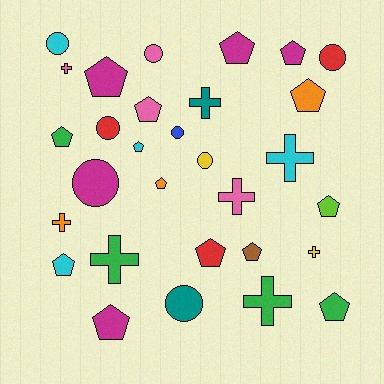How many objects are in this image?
There are 30 objects.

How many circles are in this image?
There are 8 circles.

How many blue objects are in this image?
There is 1 blue object.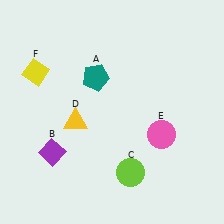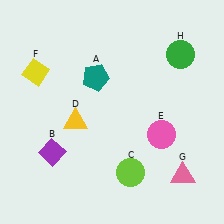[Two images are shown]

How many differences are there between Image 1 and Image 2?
There are 2 differences between the two images.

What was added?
A pink triangle (G), a green circle (H) were added in Image 2.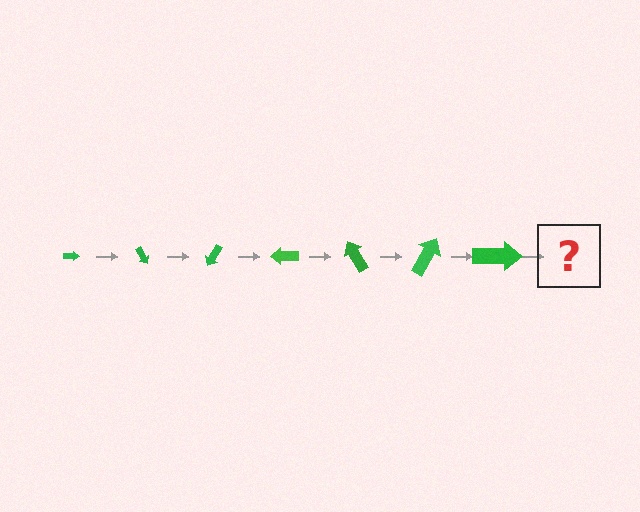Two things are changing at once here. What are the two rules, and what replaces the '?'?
The two rules are that the arrow grows larger each step and it rotates 60 degrees each step. The '?' should be an arrow, larger than the previous one and rotated 420 degrees from the start.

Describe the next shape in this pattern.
It should be an arrow, larger than the previous one and rotated 420 degrees from the start.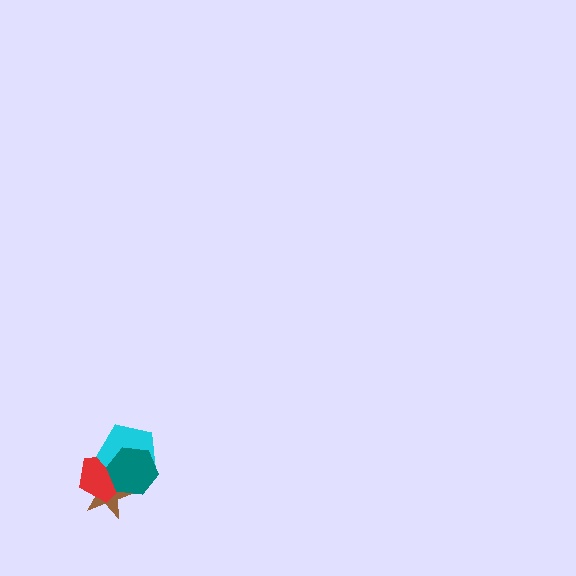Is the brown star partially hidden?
Yes, it is partially covered by another shape.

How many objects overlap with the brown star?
3 objects overlap with the brown star.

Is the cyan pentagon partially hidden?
Yes, it is partially covered by another shape.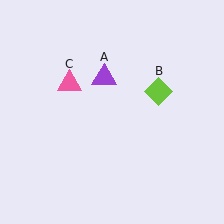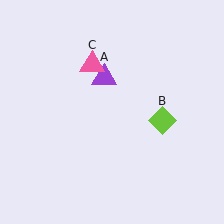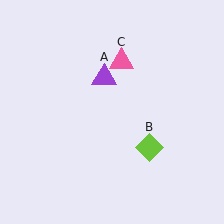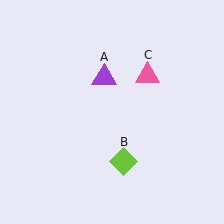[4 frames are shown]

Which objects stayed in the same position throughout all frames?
Purple triangle (object A) remained stationary.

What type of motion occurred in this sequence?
The lime diamond (object B), pink triangle (object C) rotated clockwise around the center of the scene.